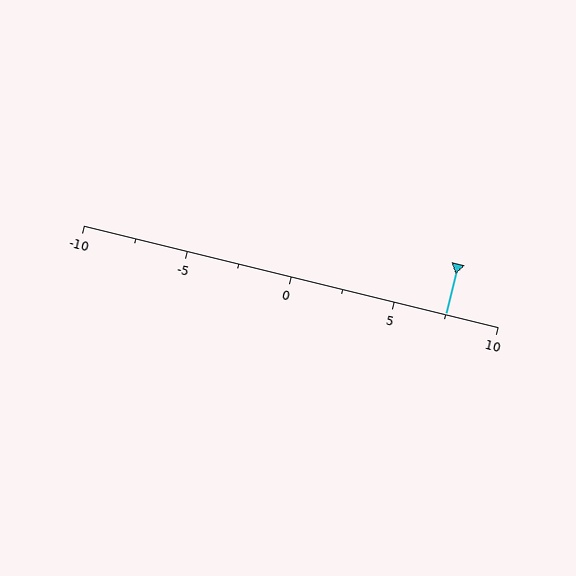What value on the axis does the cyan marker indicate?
The marker indicates approximately 7.5.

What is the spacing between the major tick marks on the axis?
The major ticks are spaced 5 apart.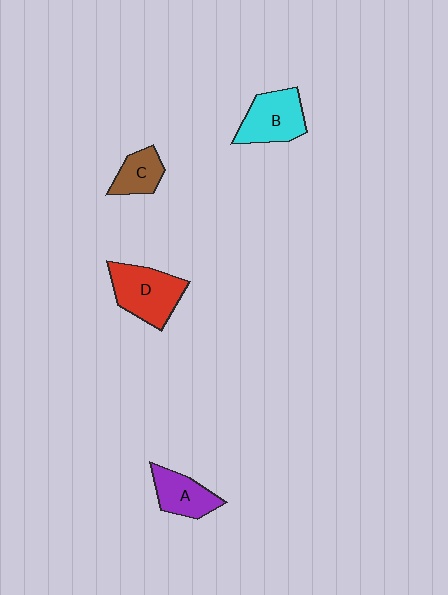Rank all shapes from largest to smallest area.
From largest to smallest: D (red), B (cyan), A (purple), C (brown).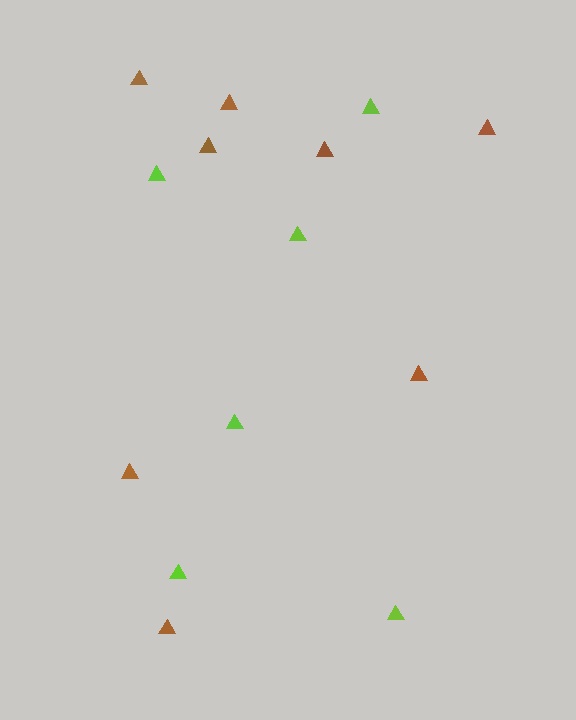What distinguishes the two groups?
There are 2 groups: one group of lime triangles (6) and one group of brown triangles (8).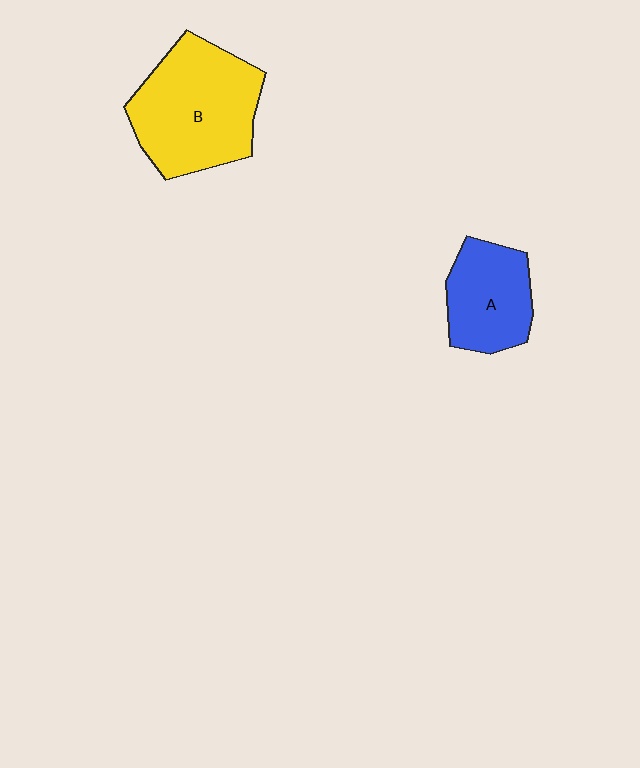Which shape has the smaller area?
Shape A (blue).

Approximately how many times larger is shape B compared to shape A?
Approximately 1.7 times.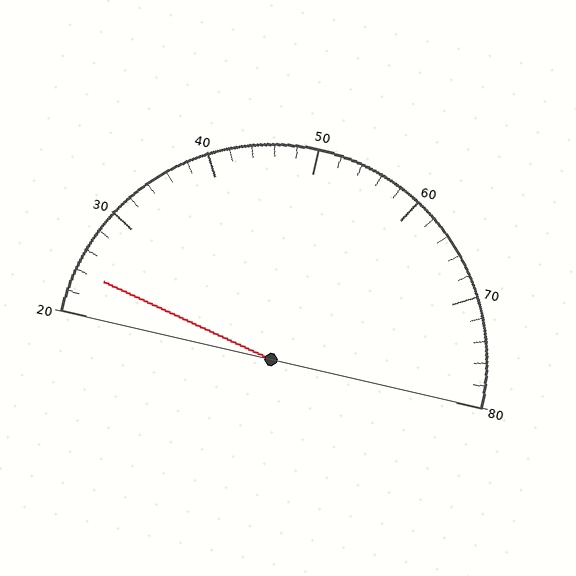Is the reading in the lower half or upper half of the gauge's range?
The reading is in the lower half of the range (20 to 80).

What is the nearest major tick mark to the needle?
The nearest major tick mark is 20.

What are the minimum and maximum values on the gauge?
The gauge ranges from 20 to 80.